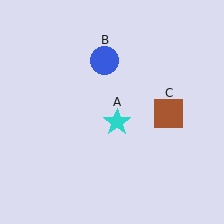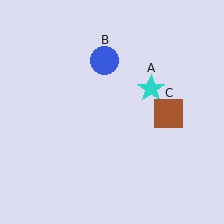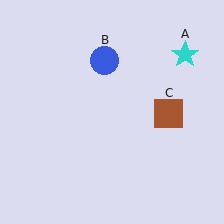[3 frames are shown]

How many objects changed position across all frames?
1 object changed position: cyan star (object A).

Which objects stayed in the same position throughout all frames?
Blue circle (object B) and brown square (object C) remained stationary.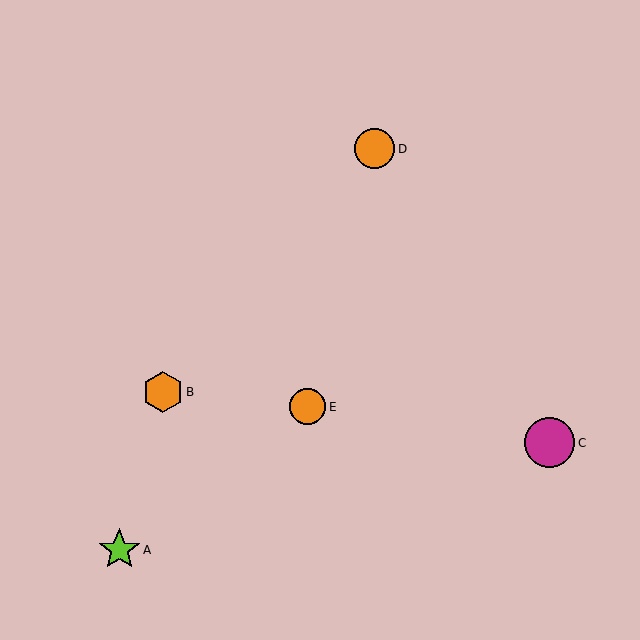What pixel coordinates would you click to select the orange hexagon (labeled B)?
Click at (163, 392) to select the orange hexagon B.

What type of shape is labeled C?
Shape C is a magenta circle.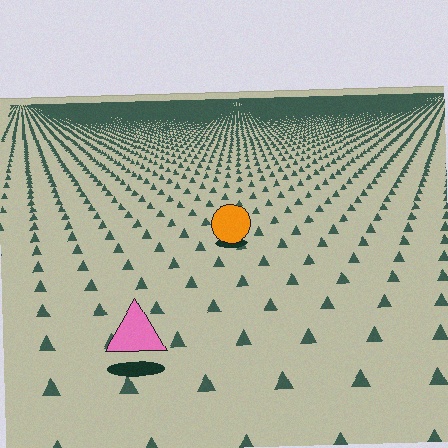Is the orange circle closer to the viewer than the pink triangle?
No. The pink triangle is closer — you can tell from the texture gradient: the ground texture is coarser near it.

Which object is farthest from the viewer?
The orange circle is farthest from the viewer. It appears smaller and the ground texture around it is denser.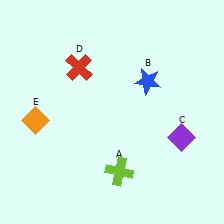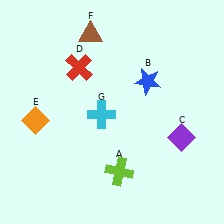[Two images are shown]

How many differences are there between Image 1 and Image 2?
There are 2 differences between the two images.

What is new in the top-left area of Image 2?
A brown triangle (F) was added in the top-left area of Image 2.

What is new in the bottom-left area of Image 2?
A cyan cross (G) was added in the bottom-left area of Image 2.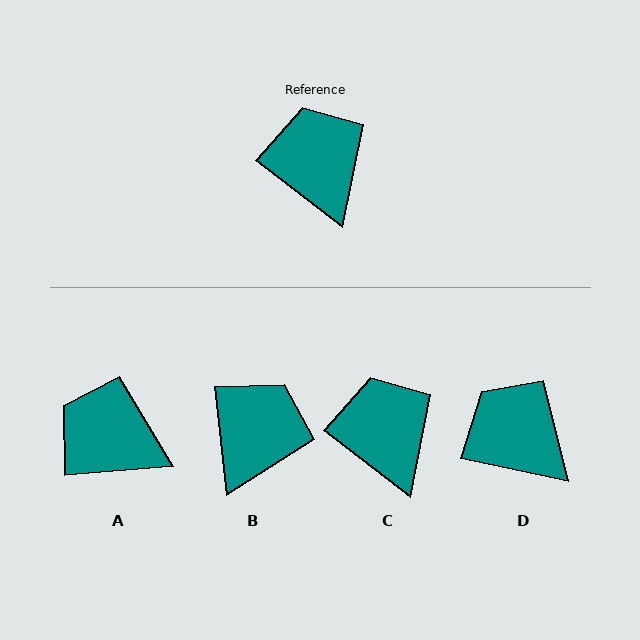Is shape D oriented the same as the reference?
No, it is off by about 25 degrees.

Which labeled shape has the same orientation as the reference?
C.